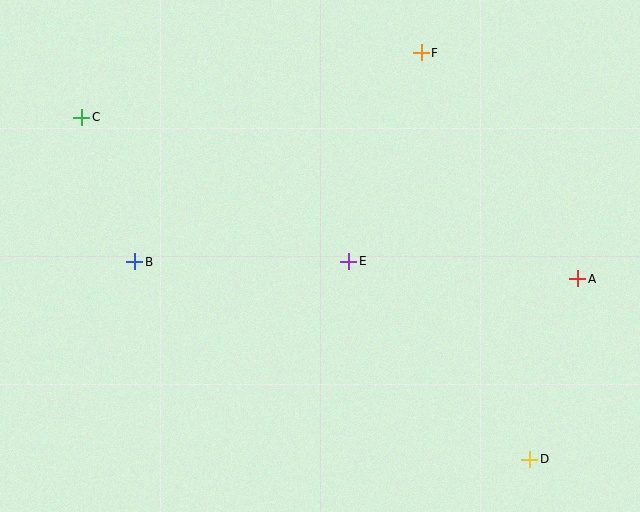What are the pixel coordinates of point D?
Point D is at (530, 459).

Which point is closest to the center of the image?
Point E at (349, 261) is closest to the center.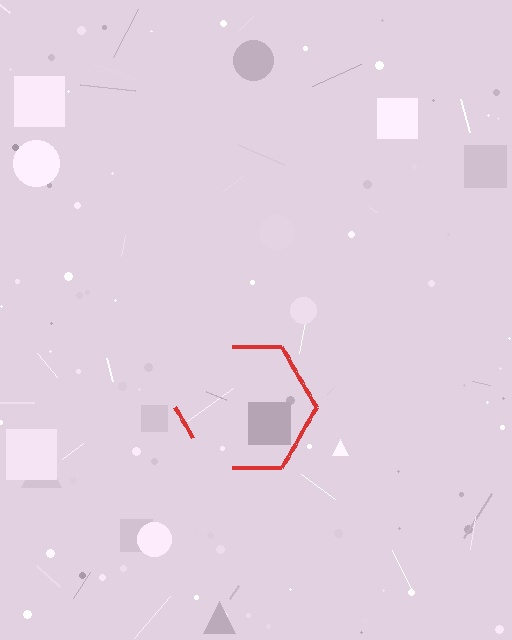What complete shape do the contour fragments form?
The contour fragments form a hexagon.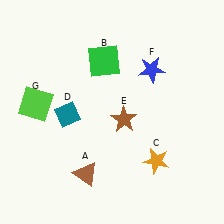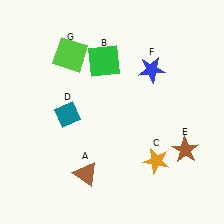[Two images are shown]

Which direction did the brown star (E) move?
The brown star (E) moved right.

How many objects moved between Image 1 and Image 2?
2 objects moved between the two images.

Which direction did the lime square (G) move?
The lime square (G) moved up.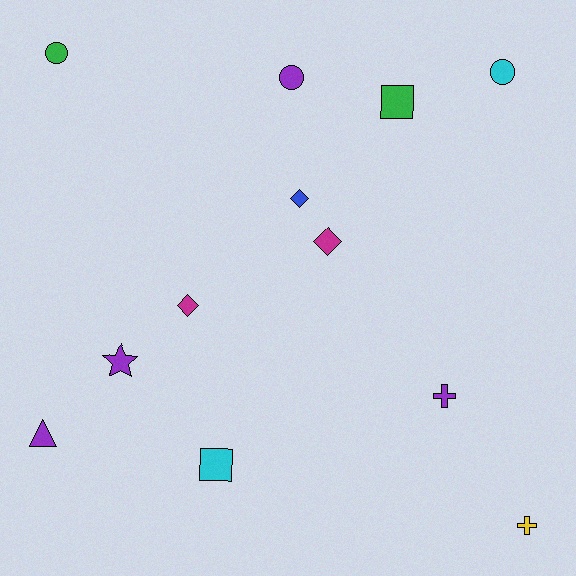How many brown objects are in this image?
There are no brown objects.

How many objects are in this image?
There are 12 objects.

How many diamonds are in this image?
There are 3 diamonds.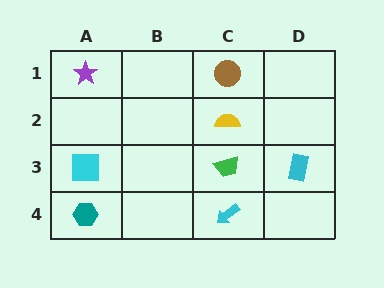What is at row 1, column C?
A brown circle.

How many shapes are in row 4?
2 shapes.